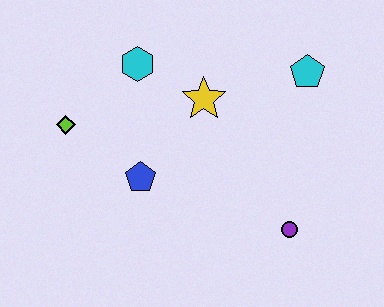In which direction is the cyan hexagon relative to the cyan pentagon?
The cyan hexagon is to the left of the cyan pentagon.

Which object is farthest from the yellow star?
The purple circle is farthest from the yellow star.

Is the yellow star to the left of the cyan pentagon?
Yes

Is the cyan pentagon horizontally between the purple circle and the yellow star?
No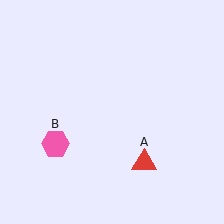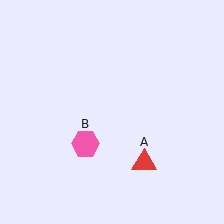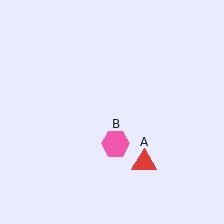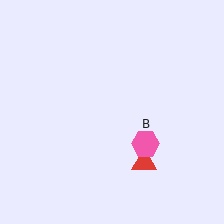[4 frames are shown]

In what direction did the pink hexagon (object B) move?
The pink hexagon (object B) moved right.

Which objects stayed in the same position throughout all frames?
Red triangle (object A) remained stationary.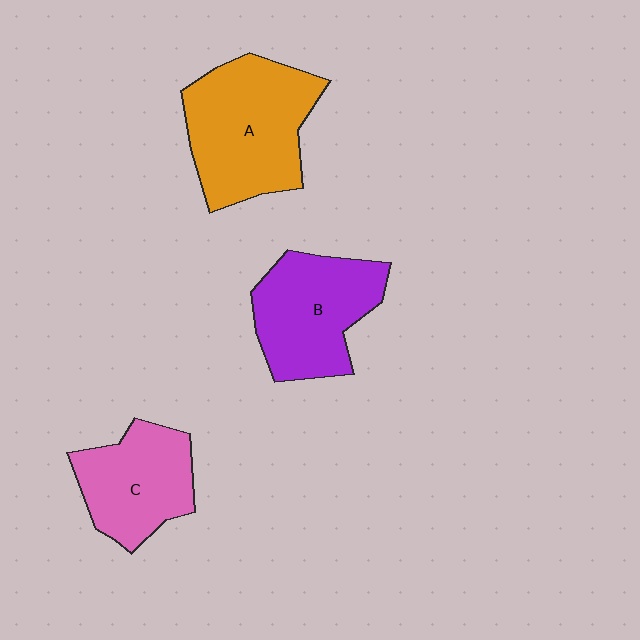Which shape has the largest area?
Shape A (orange).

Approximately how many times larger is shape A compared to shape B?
Approximately 1.2 times.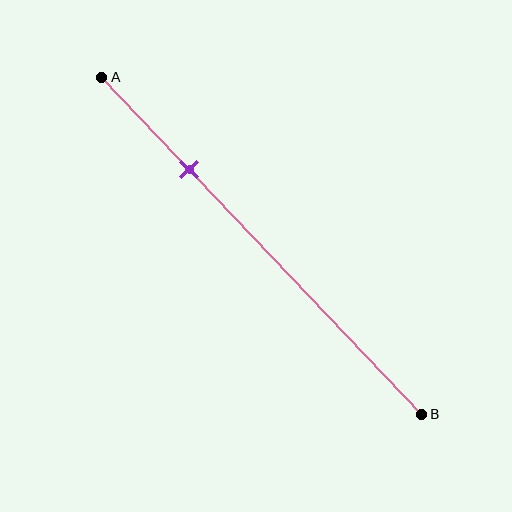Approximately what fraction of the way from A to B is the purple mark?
The purple mark is approximately 25% of the way from A to B.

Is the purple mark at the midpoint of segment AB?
No, the mark is at about 25% from A, not at the 50% midpoint.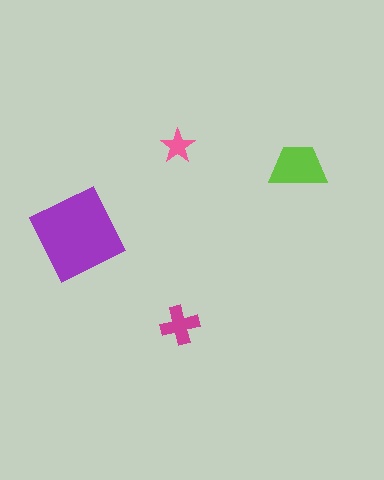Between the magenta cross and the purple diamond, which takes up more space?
The purple diamond.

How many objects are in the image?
There are 4 objects in the image.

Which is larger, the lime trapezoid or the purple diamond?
The purple diamond.